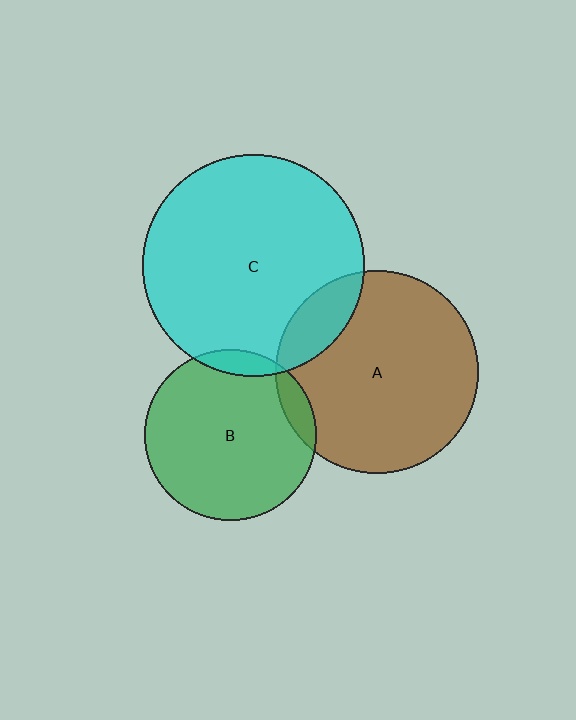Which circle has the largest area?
Circle C (cyan).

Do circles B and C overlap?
Yes.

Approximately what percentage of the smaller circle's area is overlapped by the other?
Approximately 5%.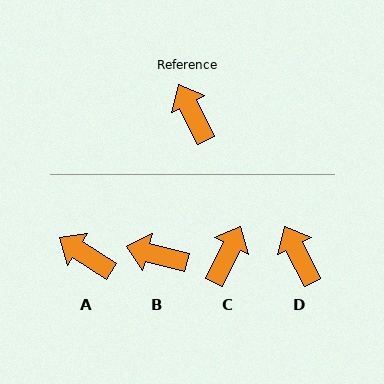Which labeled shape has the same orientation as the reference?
D.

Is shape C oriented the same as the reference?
No, it is off by about 52 degrees.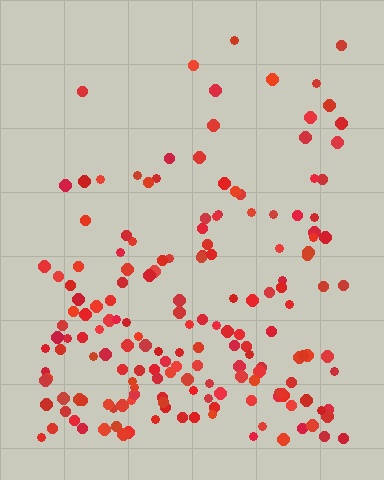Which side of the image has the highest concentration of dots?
The bottom.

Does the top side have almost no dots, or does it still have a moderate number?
Still a moderate number, just noticeably fewer than the bottom.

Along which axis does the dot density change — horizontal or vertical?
Vertical.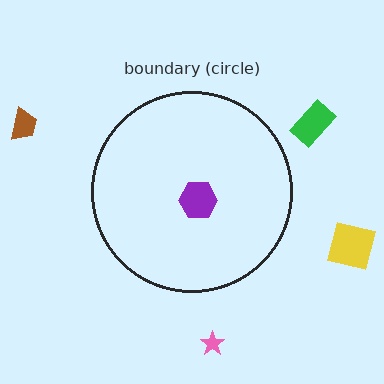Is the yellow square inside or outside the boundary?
Outside.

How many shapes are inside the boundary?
1 inside, 4 outside.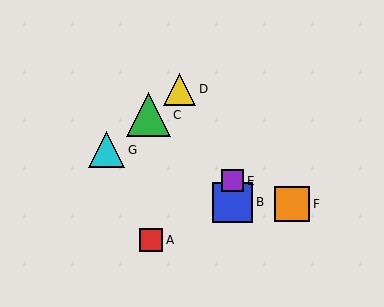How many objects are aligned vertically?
2 objects (B, E) are aligned vertically.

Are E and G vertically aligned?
No, E is at x≈233 and G is at x≈106.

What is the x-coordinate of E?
Object E is at x≈233.